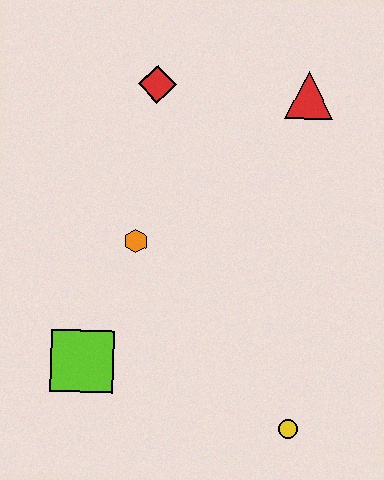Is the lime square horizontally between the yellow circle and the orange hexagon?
No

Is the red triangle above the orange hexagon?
Yes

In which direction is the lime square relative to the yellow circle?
The lime square is to the left of the yellow circle.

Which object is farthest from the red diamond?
The yellow circle is farthest from the red diamond.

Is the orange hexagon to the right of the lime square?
Yes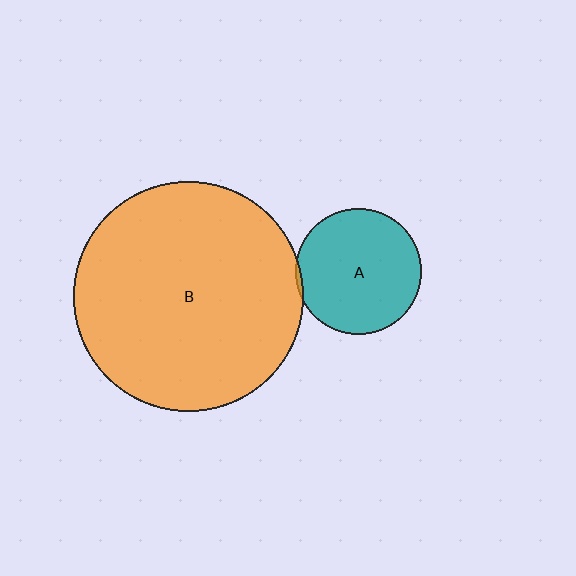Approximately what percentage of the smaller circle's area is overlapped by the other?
Approximately 5%.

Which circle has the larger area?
Circle B (orange).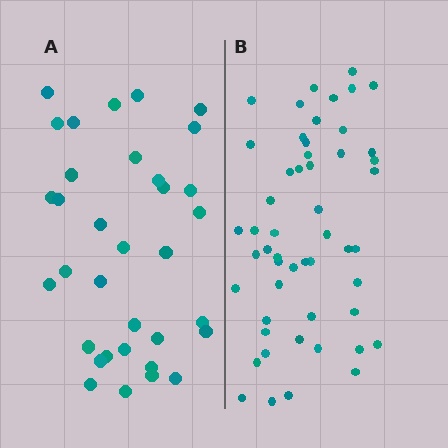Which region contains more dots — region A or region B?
Region B (the right region) has more dots.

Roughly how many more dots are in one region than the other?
Region B has approximately 20 more dots than region A.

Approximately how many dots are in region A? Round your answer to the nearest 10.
About 30 dots. (The exact count is 34, which rounds to 30.)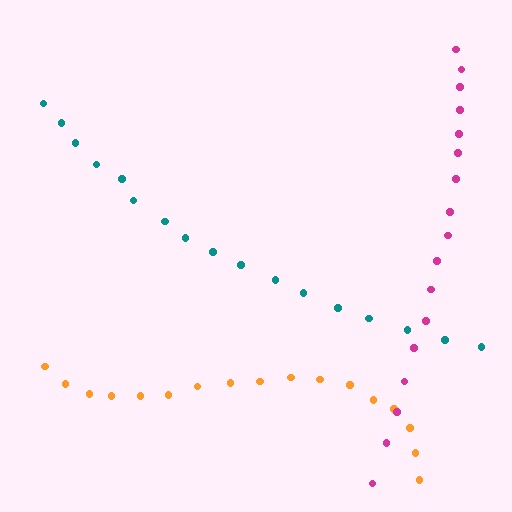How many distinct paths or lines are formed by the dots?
There are 3 distinct paths.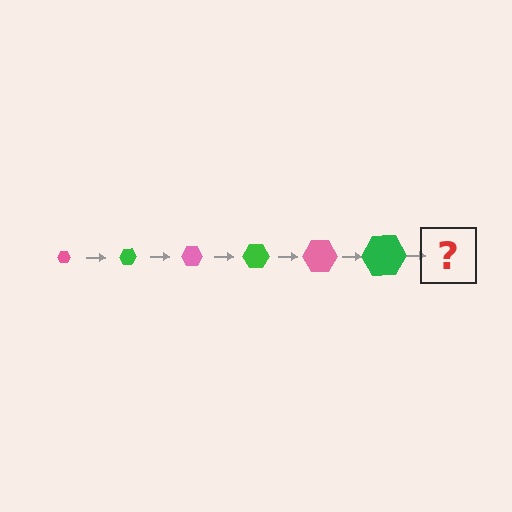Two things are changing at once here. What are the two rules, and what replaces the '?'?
The two rules are that the hexagon grows larger each step and the color cycles through pink and green. The '?' should be a pink hexagon, larger than the previous one.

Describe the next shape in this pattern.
It should be a pink hexagon, larger than the previous one.